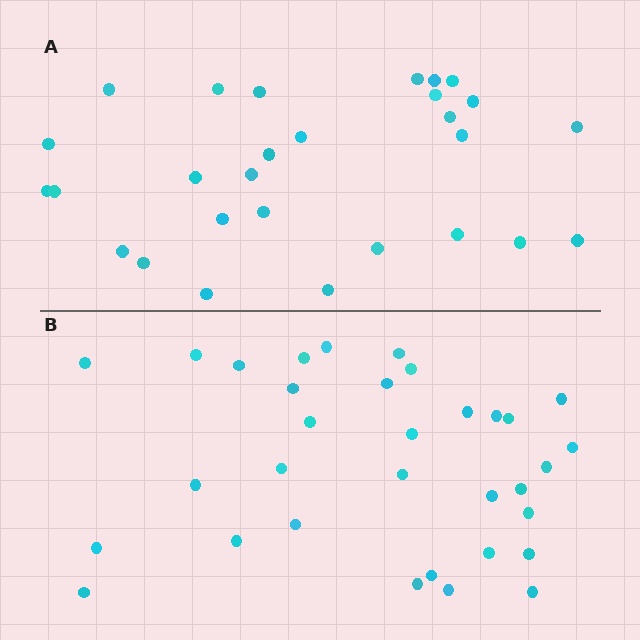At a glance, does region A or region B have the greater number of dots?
Region B (the bottom region) has more dots.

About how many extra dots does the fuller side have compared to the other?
Region B has about 5 more dots than region A.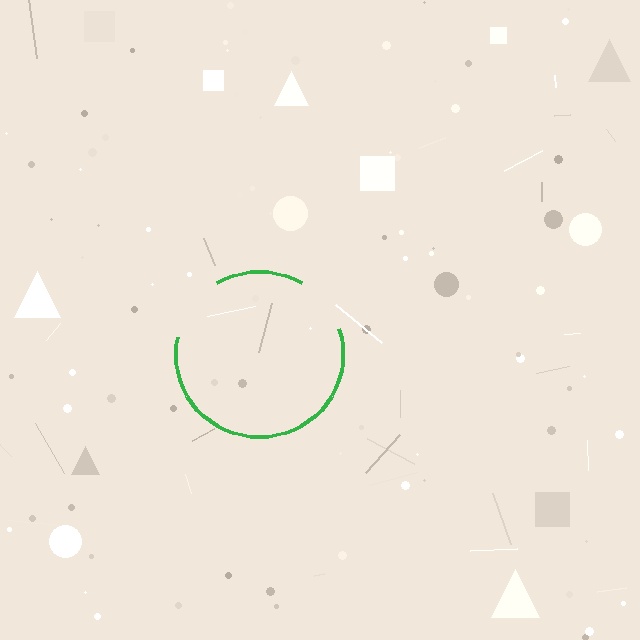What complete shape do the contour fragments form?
The contour fragments form a circle.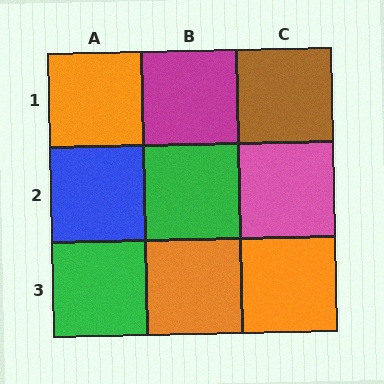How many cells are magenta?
1 cell is magenta.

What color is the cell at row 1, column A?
Orange.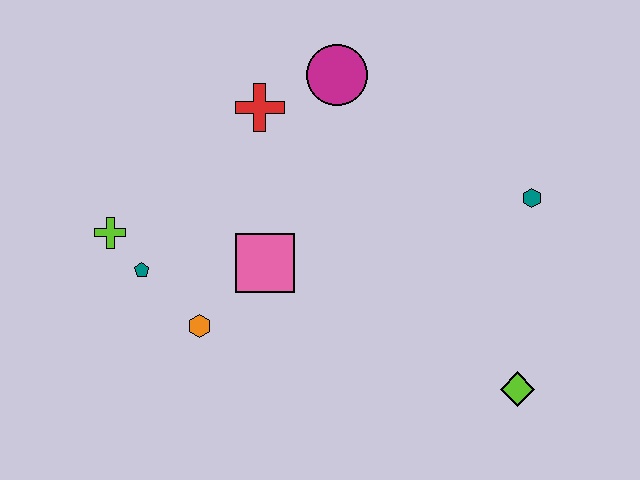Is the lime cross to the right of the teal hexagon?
No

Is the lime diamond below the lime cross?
Yes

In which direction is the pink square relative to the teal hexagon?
The pink square is to the left of the teal hexagon.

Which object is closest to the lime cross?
The teal pentagon is closest to the lime cross.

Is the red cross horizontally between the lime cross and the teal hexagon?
Yes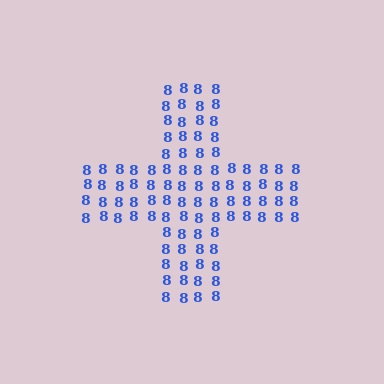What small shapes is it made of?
It is made of small digit 8's.